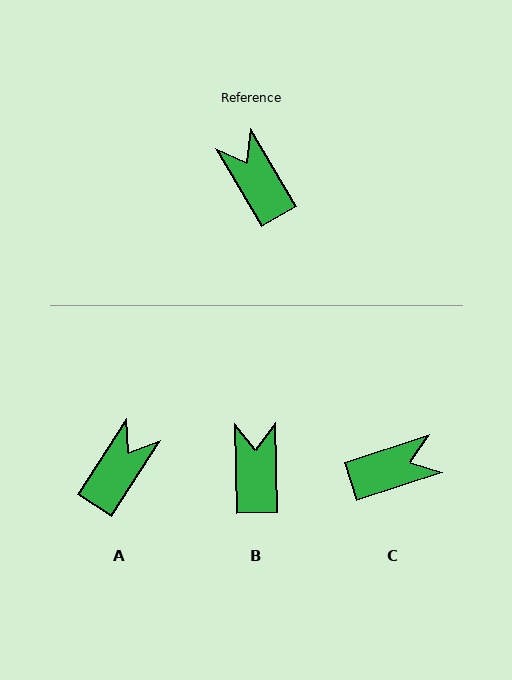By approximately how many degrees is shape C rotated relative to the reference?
Approximately 102 degrees clockwise.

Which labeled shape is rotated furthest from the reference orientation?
C, about 102 degrees away.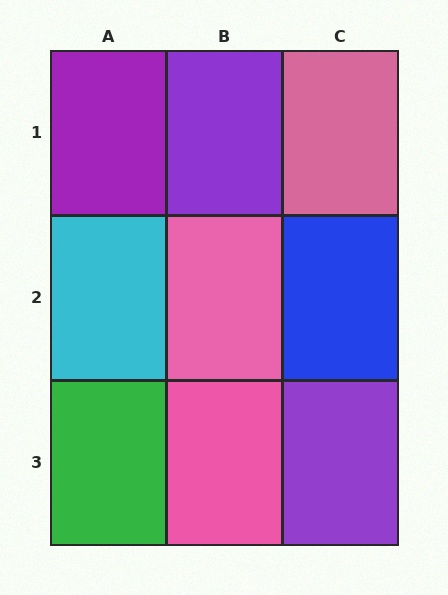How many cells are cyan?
1 cell is cyan.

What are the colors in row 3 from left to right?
Green, pink, purple.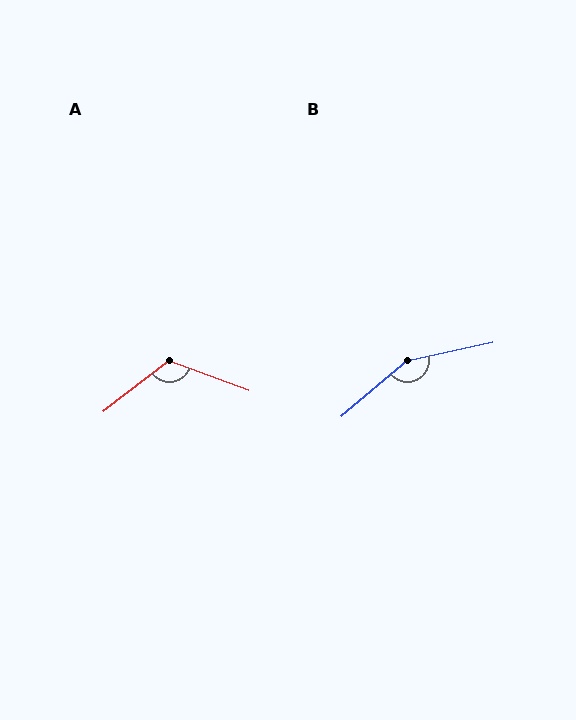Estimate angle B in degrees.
Approximately 151 degrees.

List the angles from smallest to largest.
A (122°), B (151°).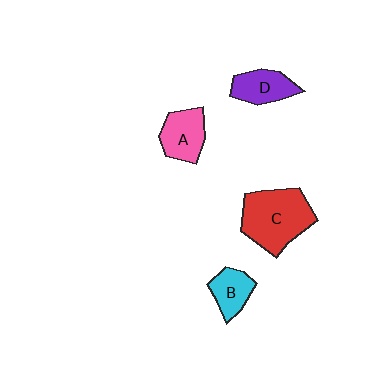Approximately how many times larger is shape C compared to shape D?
Approximately 1.9 times.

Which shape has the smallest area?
Shape B (cyan).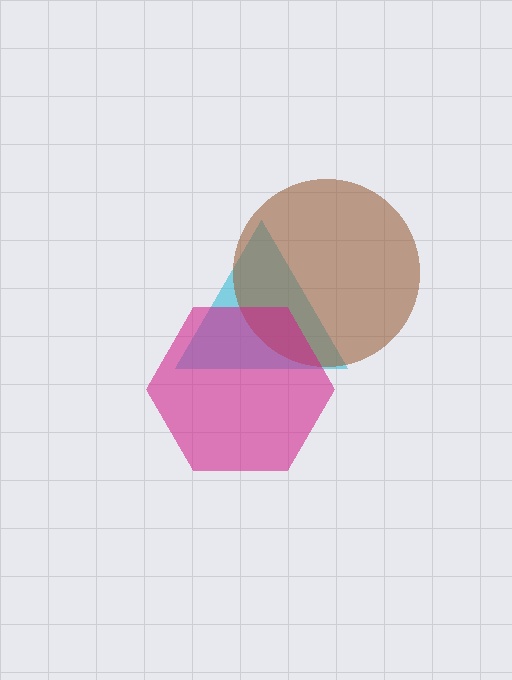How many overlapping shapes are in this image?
There are 3 overlapping shapes in the image.